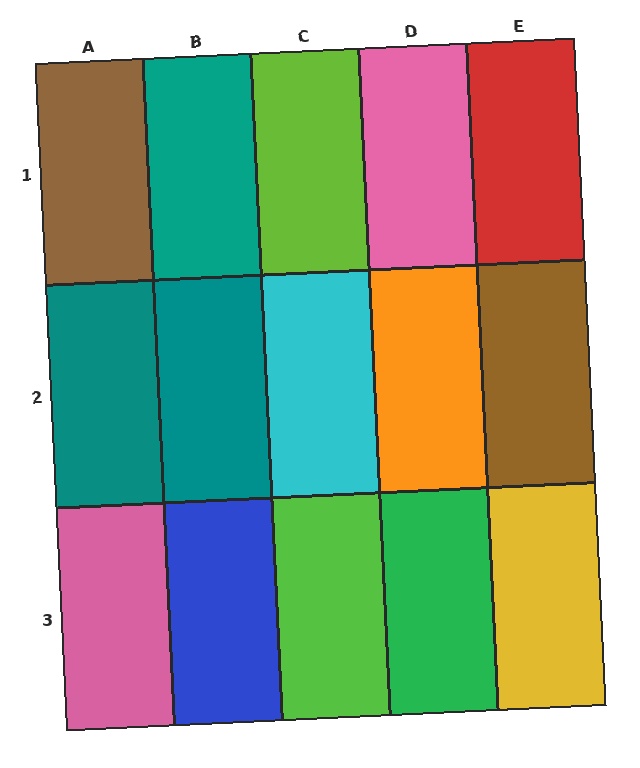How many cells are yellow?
1 cell is yellow.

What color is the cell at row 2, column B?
Teal.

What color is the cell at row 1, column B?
Teal.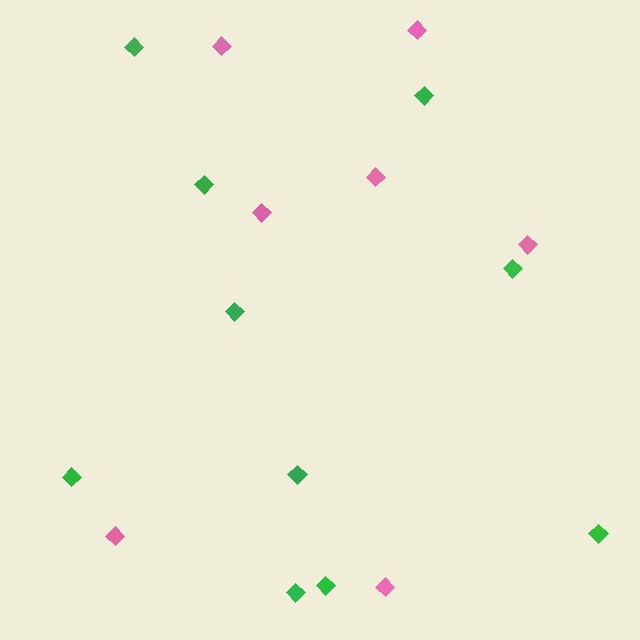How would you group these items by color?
There are 2 groups: one group of pink diamonds (7) and one group of green diamonds (10).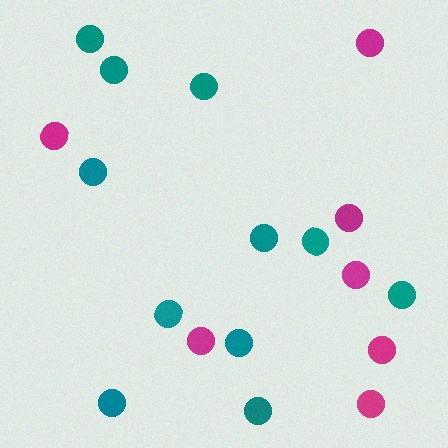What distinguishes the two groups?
There are 2 groups: one group of teal circles (11) and one group of magenta circles (7).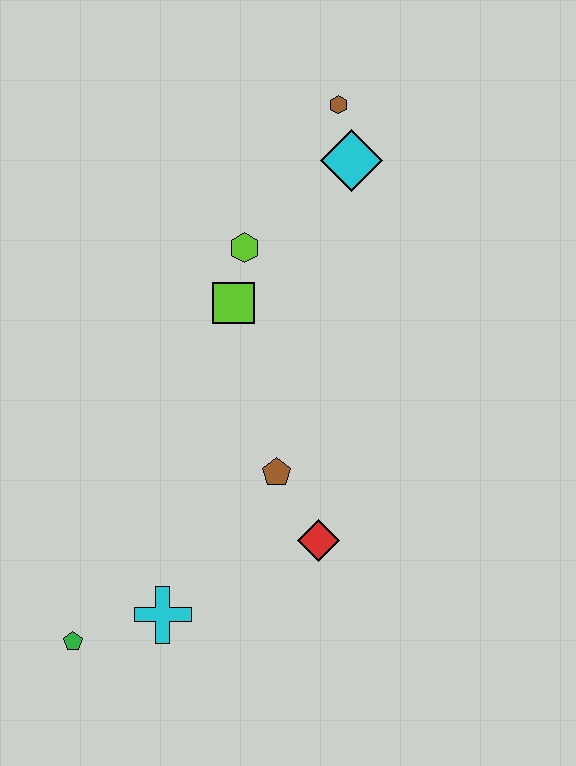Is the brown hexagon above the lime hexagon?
Yes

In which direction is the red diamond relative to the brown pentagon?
The red diamond is below the brown pentagon.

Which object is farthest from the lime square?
The green pentagon is farthest from the lime square.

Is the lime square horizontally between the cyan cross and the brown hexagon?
Yes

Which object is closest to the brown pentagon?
The red diamond is closest to the brown pentagon.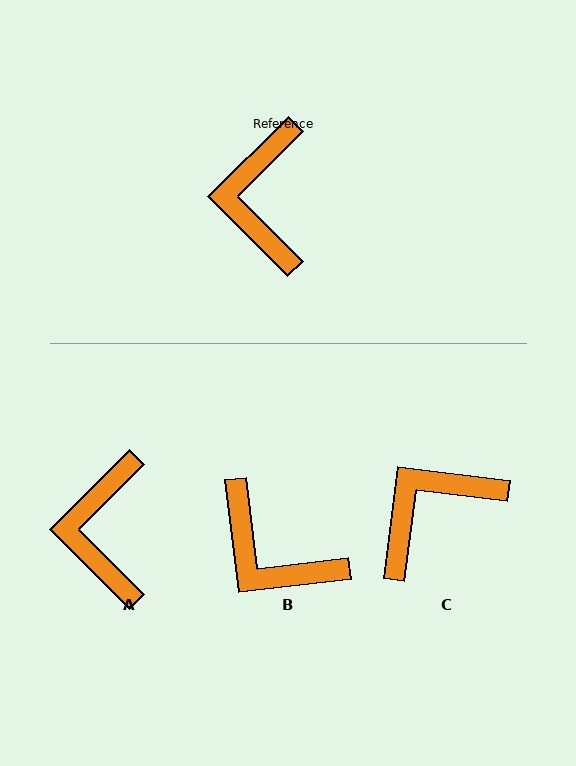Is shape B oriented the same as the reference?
No, it is off by about 52 degrees.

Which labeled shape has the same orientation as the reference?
A.